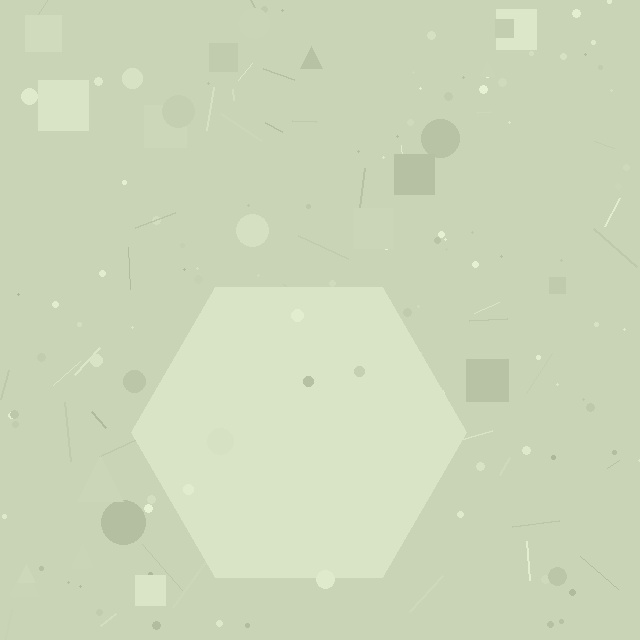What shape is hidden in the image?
A hexagon is hidden in the image.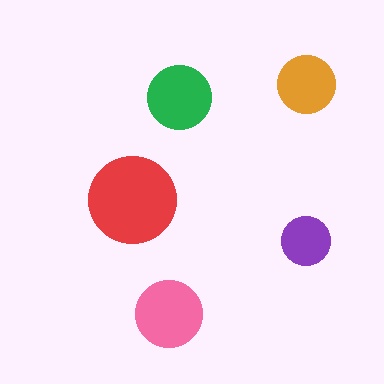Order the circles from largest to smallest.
the red one, the pink one, the green one, the orange one, the purple one.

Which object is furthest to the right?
The orange circle is rightmost.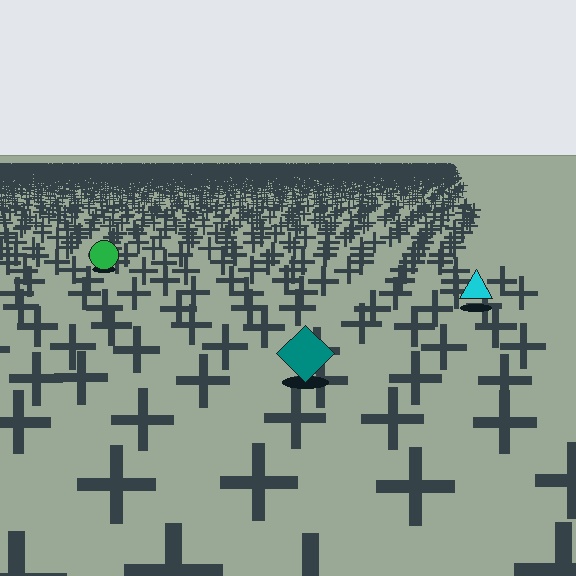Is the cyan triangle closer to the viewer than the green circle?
Yes. The cyan triangle is closer — you can tell from the texture gradient: the ground texture is coarser near it.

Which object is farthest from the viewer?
The green circle is farthest from the viewer. It appears smaller and the ground texture around it is denser.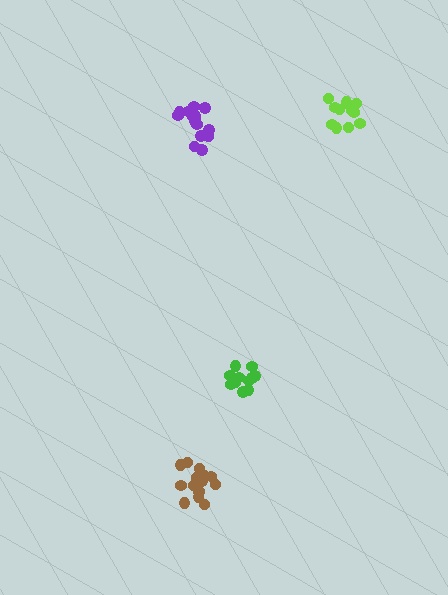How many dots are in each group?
Group 1: 11 dots, Group 2: 12 dots, Group 3: 15 dots, Group 4: 15 dots (53 total).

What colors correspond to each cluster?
The clusters are colored: green, lime, brown, purple.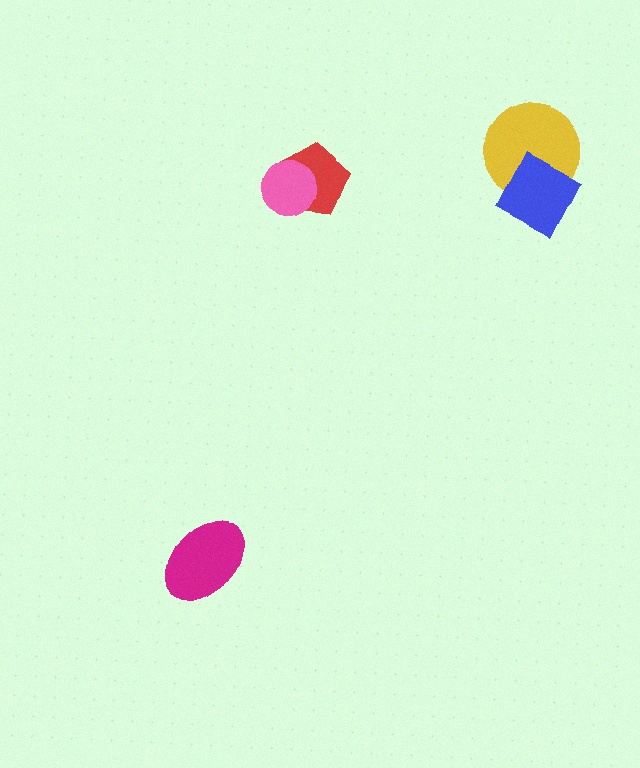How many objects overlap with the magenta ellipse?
0 objects overlap with the magenta ellipse.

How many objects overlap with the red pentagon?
1 object overlaps with the red pentagon.